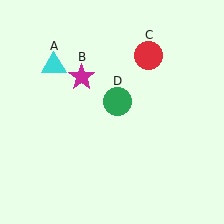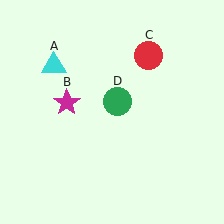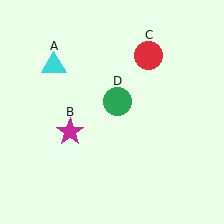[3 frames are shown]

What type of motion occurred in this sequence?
The magenta star (object B) rotated counterclockwise around the center of the scene.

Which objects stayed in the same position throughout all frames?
Cyan triangle (object A) and red circle (object C) and green circle (object D) remained stationary.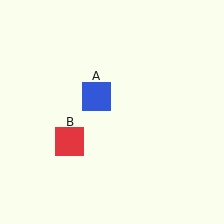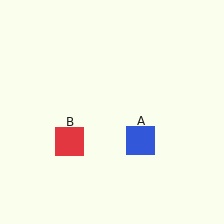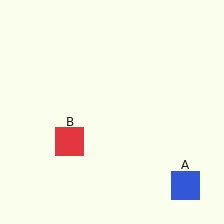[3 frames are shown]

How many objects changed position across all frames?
1 object changed position: blue square (object A).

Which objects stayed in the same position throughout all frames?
Red square (object B) remained stationary.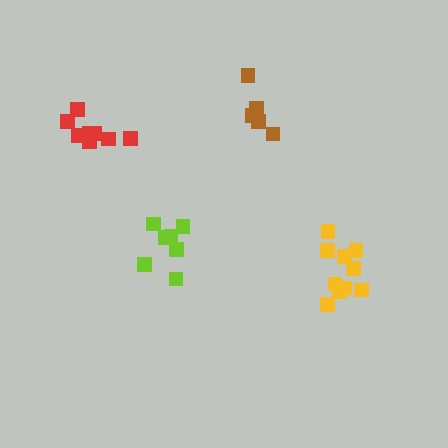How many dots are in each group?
Group 1: 7 dots, Group 2: 10 dots, Group 3: 5 dots, Group 4: 8 dots (30 total).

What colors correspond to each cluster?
The clusters are colored: lime, yellow, brown, red.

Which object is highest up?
The brown cluster is topmost.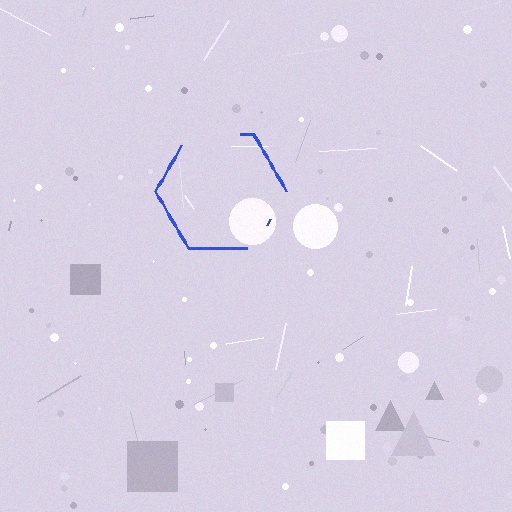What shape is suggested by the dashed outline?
The dashed outline suggests a hexagon.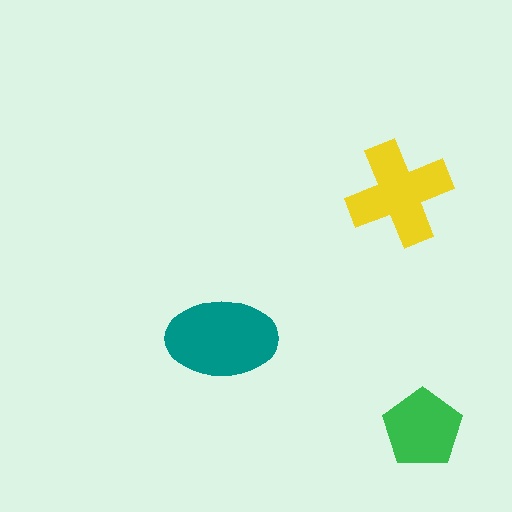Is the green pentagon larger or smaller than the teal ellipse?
Smaller.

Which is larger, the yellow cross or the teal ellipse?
The teal ellipse.